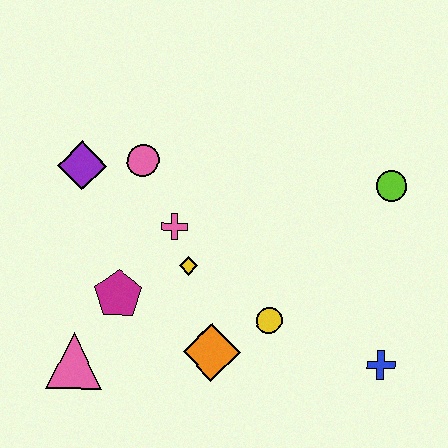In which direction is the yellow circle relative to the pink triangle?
The yellow circle is to the right of the pink triangle.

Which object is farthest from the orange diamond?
The lime circle is farthest from the orange diamond.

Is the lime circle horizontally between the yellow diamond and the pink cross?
No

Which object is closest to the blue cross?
The yellow circle is closest to the blue cross.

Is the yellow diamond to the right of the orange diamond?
No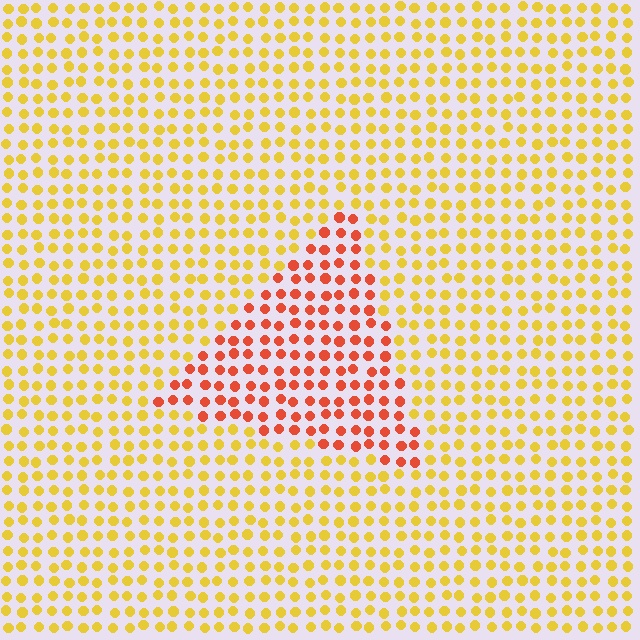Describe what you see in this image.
The image is filled with small yellow elements in a uniform arrangement. A triangle-shaped region is visible where the elements are tinted to a slightly different hue, forming a subtle color boundary.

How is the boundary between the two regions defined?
The boundary is defined purely by a slight shift in hue (about 44 degrees). Spacing, size, and orientation are identical on both sides.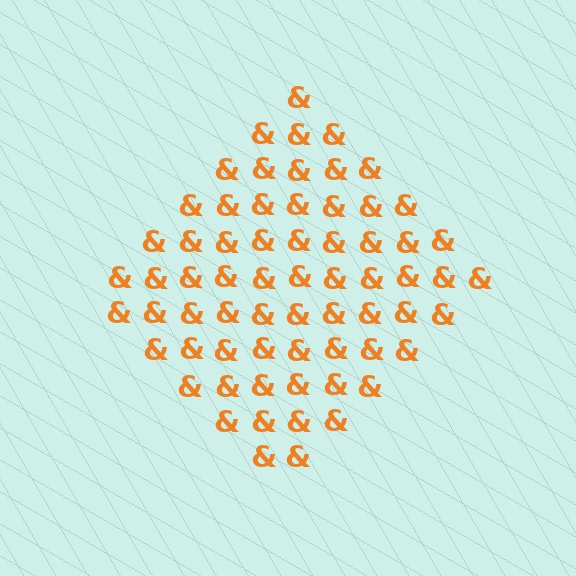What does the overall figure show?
The overall figure shows a diamond.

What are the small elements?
The small elements are ampersands.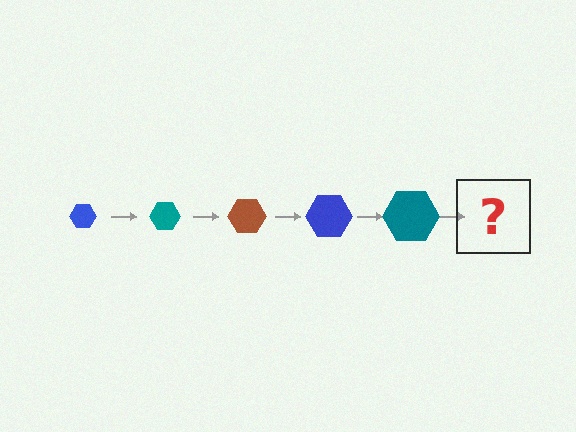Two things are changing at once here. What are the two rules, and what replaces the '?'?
The two rules are that the hexagon grows larger each step and the color cycles through blue, teal, and brown. The '?' should be a brown hexagon, larger than the previous one.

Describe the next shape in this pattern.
It should be a brown hexagon, larger than the previous one.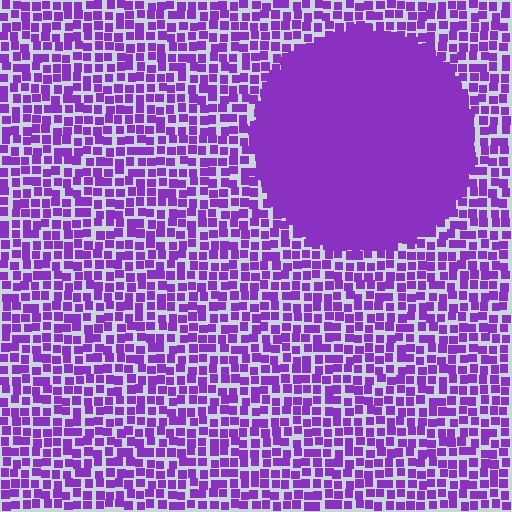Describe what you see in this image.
The image contains small purple elements arranged at two different densities. A circle-shaped region is visible where the elements are more densely packed than the surrounding area.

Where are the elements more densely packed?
The elements are more densely packed inside the circle boundary.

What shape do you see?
I see a circle.